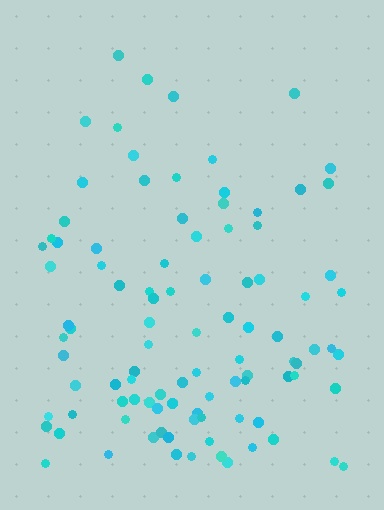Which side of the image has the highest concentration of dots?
The bottom.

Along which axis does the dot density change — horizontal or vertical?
Vertical.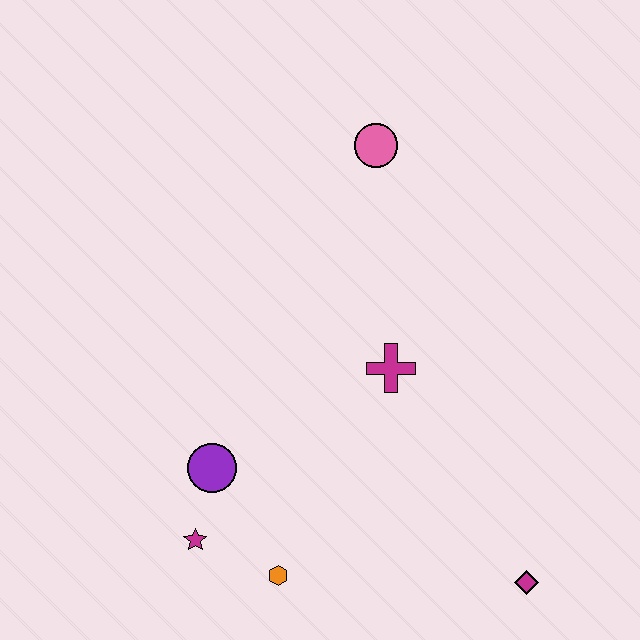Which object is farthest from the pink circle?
The magenta diamond is farthest from the pink circle.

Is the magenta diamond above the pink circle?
No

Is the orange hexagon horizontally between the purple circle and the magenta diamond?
Yes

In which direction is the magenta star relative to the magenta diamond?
The magenta star is to the left of the magenta diamond.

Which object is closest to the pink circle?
The magenta cross is closest to the pink circle.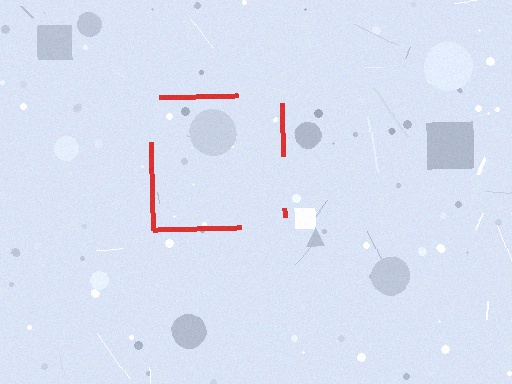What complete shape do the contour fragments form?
The contour fragments form a square.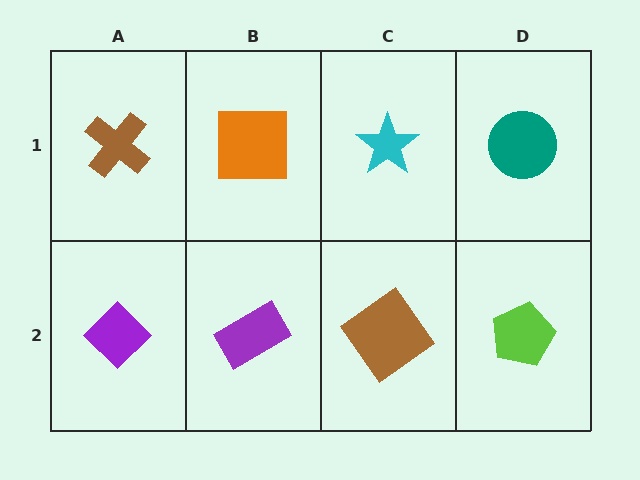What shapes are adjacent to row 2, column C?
A cyan star (row 1, column C), a purple rectangle (row 2, column B), a lime pentagon (row 2, column D).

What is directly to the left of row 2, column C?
A purple rectangle.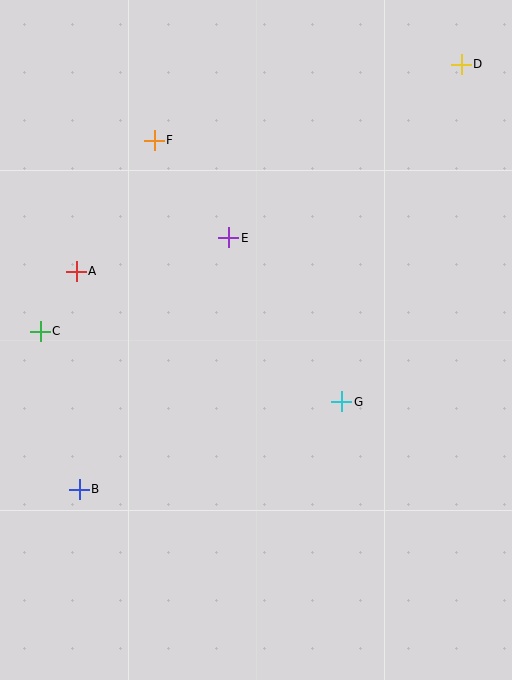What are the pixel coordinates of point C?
Point C is at (40, 331).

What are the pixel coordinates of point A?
Point A is at (76, 271).